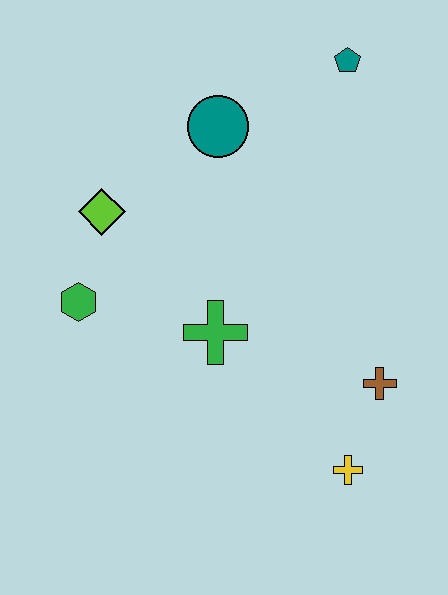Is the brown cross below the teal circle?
Yes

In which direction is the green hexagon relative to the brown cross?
The green hexagon is to the left of the brown cross.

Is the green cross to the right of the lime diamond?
Yes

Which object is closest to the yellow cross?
The brown cross is closest to the yellow cross.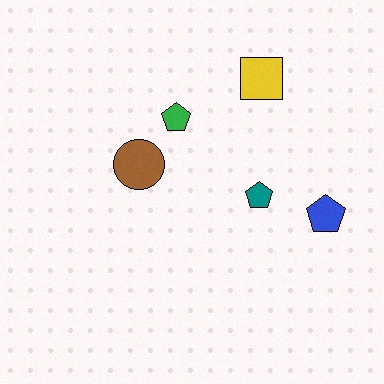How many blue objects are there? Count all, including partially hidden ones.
There is 1 blue object.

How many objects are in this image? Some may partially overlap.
There are 5 objects.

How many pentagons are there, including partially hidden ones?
There are 3 pentagons.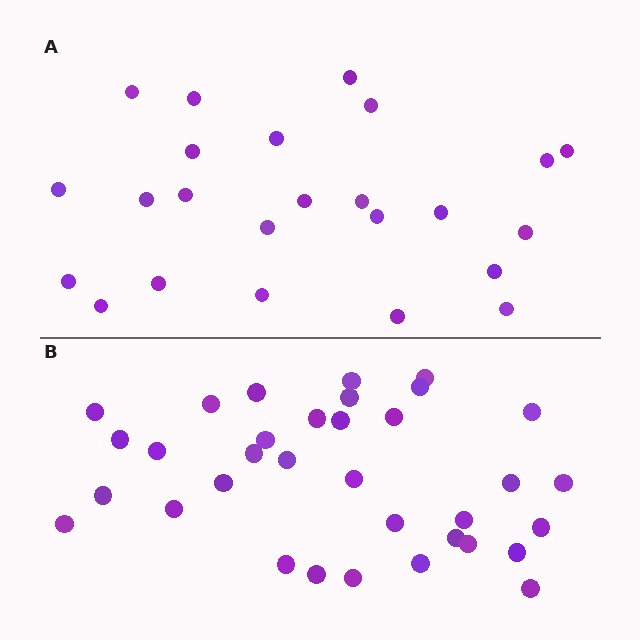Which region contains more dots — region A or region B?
Region B (the bottom region) has more dots.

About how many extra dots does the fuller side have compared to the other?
Region B has roughly 10 or so more dots than region A.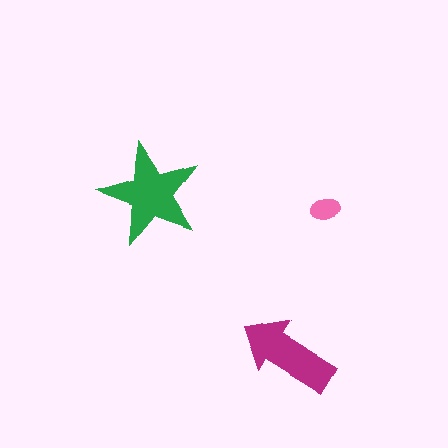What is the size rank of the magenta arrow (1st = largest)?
2nd.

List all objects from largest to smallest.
The green star, the magenta arrow, the pink ellipse.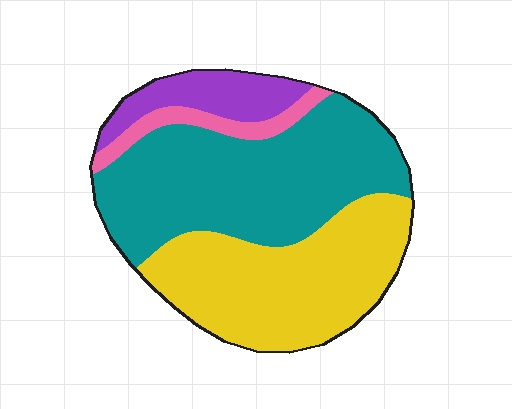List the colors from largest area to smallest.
From largest to smallest: teal, yellow, purple, pink.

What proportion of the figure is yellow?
Yellow takes up about three eighths (3/8) of the figure.